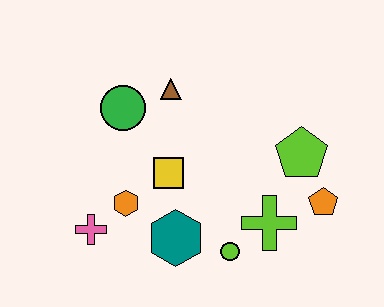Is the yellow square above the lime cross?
Yes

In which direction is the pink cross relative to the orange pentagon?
The pink cross is to the left of the orange pentagon.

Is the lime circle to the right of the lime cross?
No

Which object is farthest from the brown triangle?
The orange pentagon is farthest from the brown triangle.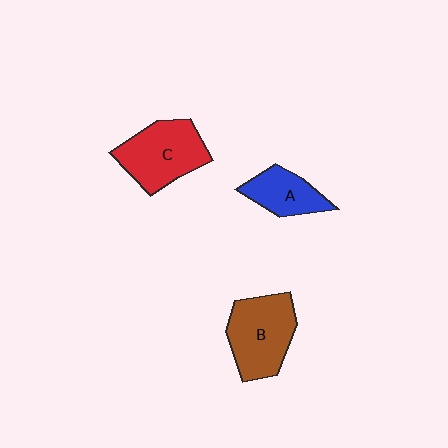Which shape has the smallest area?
Shape A (blue).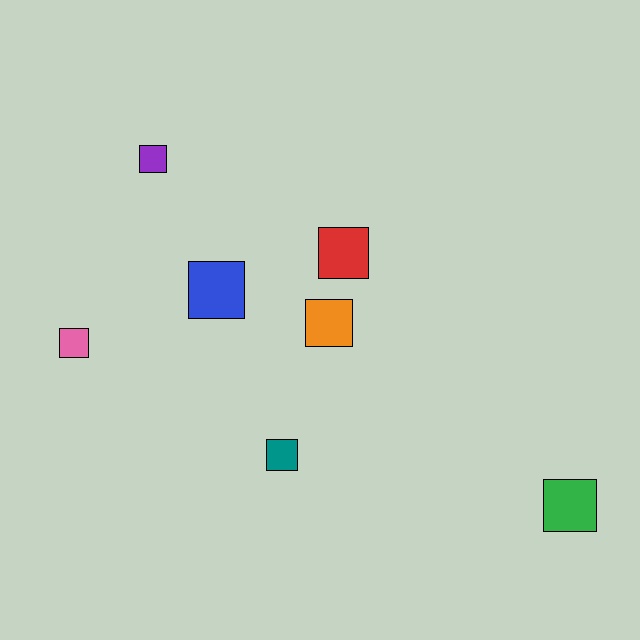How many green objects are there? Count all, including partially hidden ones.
There is 1 green object.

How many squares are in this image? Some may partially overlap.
There are 7 squares.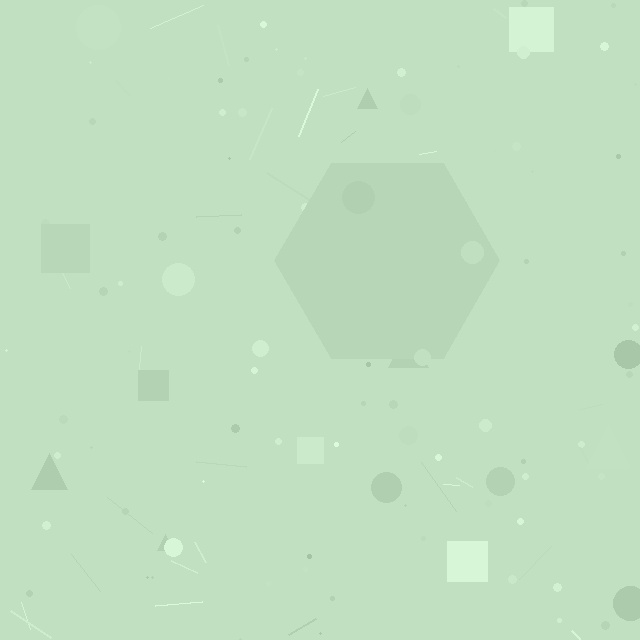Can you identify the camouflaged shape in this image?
The camouflaged shape is a hexagon.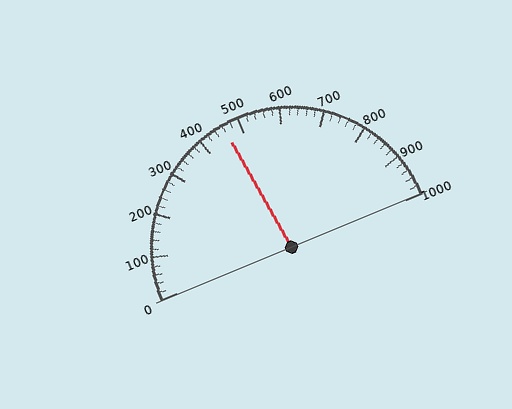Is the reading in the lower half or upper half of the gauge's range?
The reading is in the lower half of the range (0 to 1000).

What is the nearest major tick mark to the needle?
The nearest major tick mark is 500.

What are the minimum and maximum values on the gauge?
The gauge ranges from 0 to 1000.